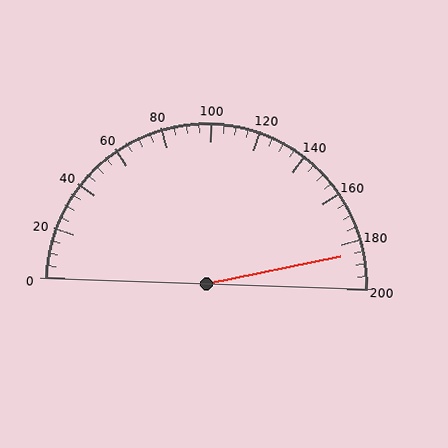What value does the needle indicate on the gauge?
The needle indicates approximately 185.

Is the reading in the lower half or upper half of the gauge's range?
The reading is in the upper half of the range (0 to 200).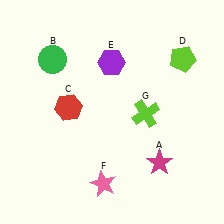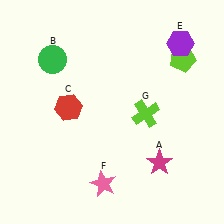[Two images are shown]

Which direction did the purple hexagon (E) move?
The purple hexagon (E) moved right.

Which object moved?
The purple hexagon (E) moved right.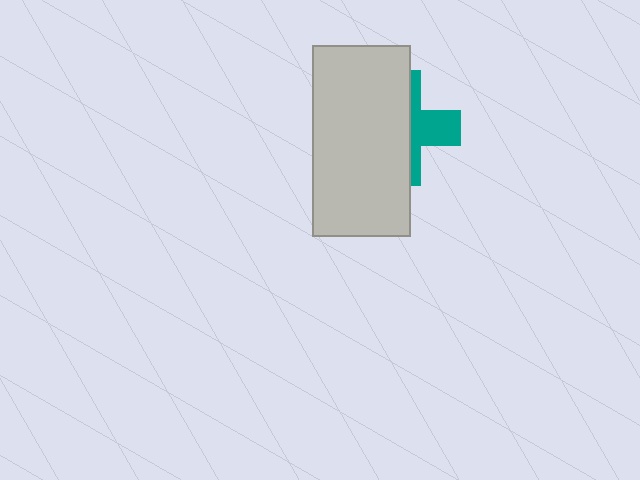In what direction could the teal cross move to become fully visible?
The teal cross could move right. That would shift it out from behind the light gray rectangle entirely.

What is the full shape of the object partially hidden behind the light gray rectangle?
The partially hidden object is a teal cross.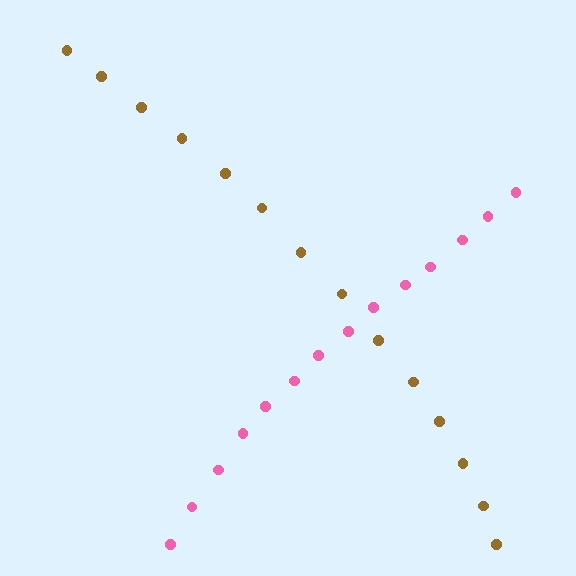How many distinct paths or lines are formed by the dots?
There are 2 distinct paths.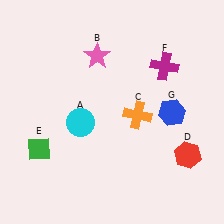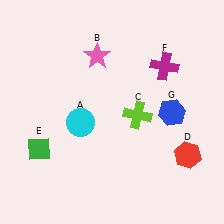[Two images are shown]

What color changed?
The cross (C) changed from orange in Image 1 to lime in Image 2.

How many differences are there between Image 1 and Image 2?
There is 1 difference between the two images.